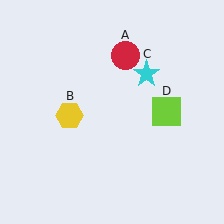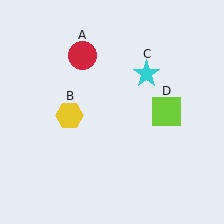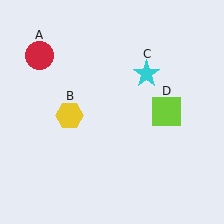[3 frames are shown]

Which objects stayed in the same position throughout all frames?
Yellow hexagon (object B) and cyan star (object C) and lime square (object D) remained stationary.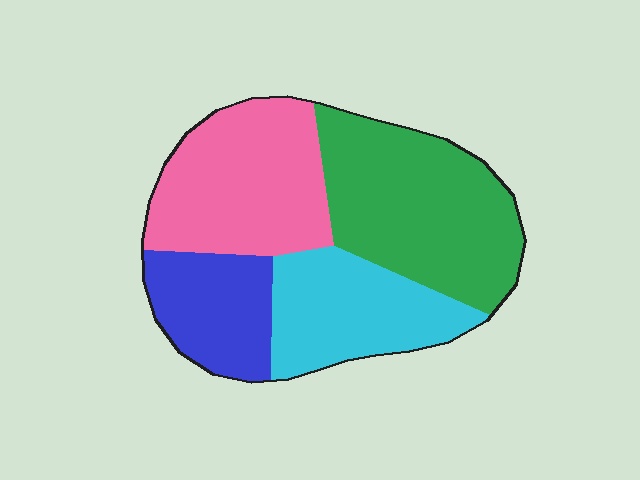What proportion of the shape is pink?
Pink takes up about one quarter (1/4) of the shape.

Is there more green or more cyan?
Green.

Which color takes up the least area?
Blue, at roughly 15%.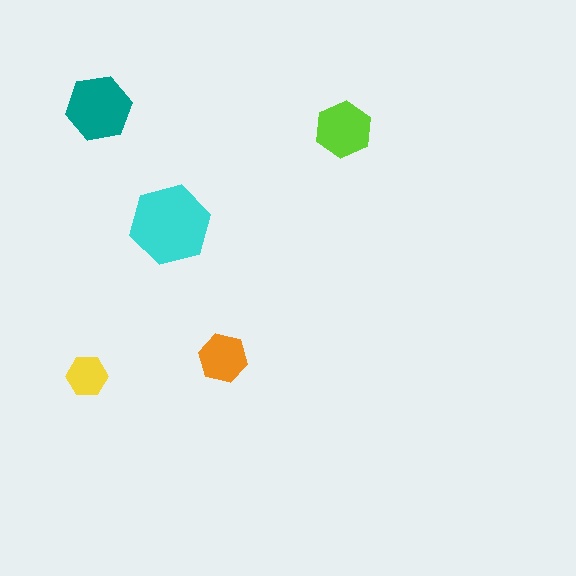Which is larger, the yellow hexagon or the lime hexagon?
The lime one.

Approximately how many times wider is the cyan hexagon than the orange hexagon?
About 1.5 times wider.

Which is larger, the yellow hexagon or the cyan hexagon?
The cyan one.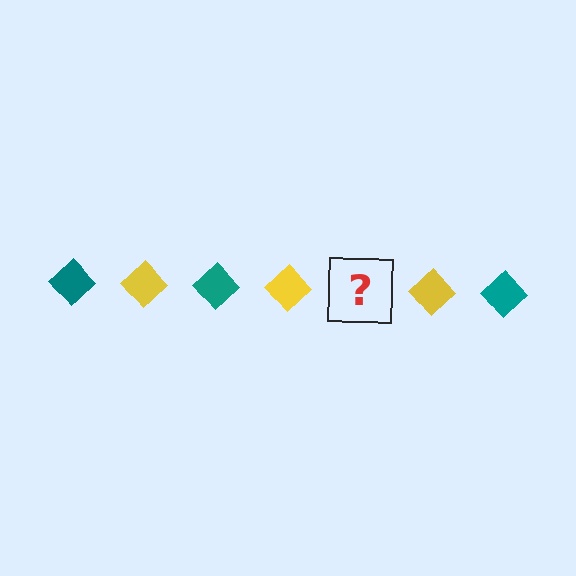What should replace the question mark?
The question mark should be replaced with a teal diamond.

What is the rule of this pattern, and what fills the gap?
The rule is that the pattern cycles through teal, yellow diamonds. The gap should be filled with a teal diamond.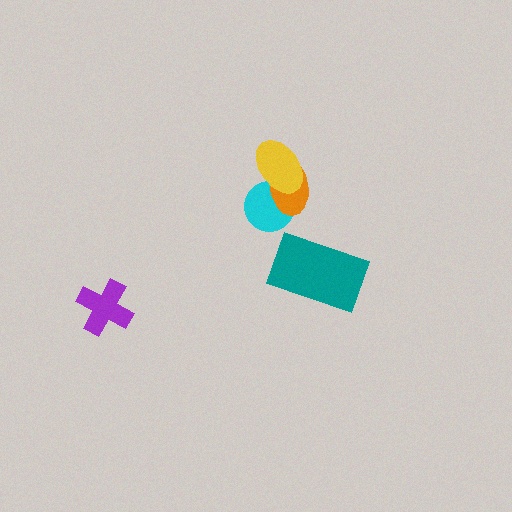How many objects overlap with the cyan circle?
2 objects overlap with the cyan circle.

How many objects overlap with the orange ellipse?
2 objects overlap with the orange ellipse.